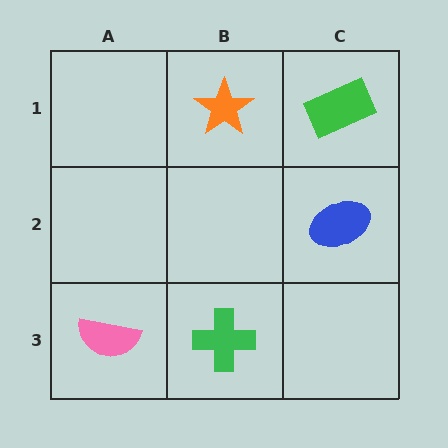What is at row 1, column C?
A green rectangle.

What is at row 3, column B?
A green cross.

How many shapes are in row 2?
1 shape.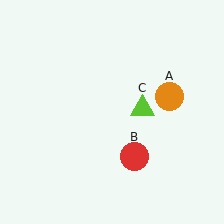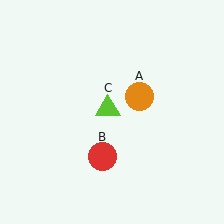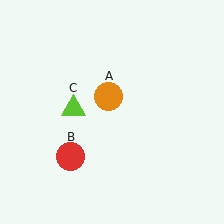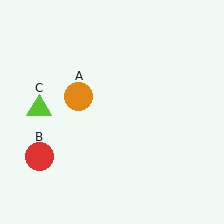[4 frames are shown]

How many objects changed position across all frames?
3 objects changed position: orange circle (object A), red circle (object B), lime triangle (object C).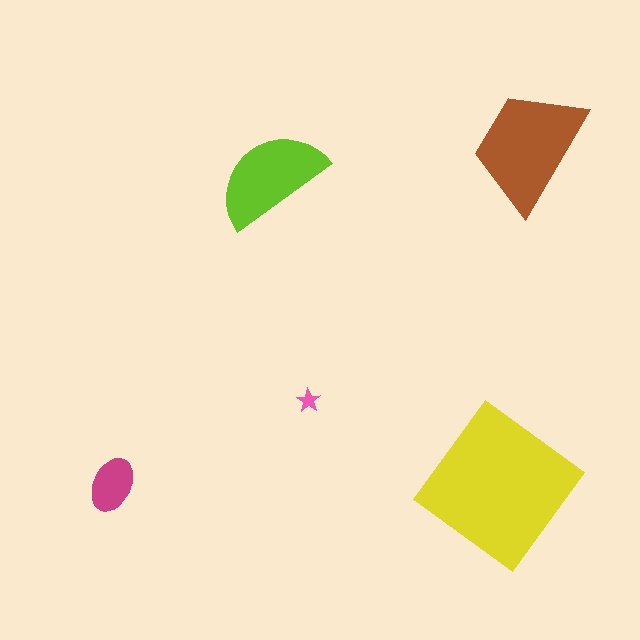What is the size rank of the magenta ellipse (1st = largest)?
4th.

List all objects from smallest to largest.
The pink star, the magenta ellipse, the lime semicircle, the brown trapezoid, the yellow diamond.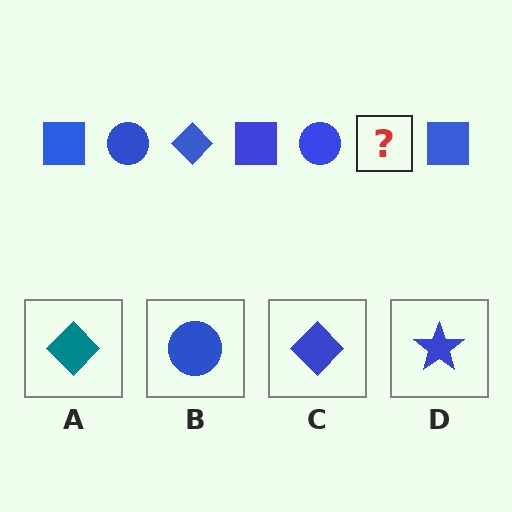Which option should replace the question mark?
Option C.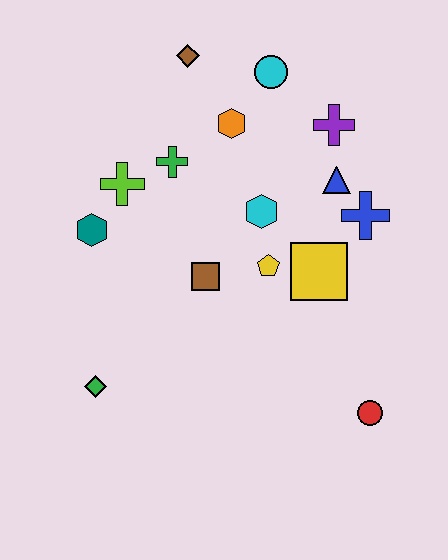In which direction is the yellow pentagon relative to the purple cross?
The yellow pentagon is below the purple cross.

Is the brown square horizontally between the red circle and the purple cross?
No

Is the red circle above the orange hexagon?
No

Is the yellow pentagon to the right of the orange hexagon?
Yes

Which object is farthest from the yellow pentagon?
The brown diamond is farthest from the yellow pentagon.